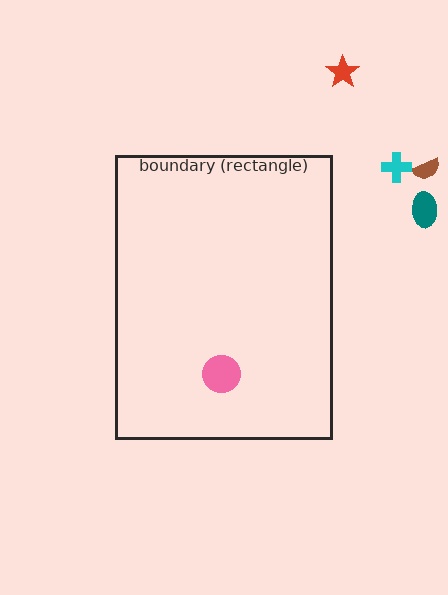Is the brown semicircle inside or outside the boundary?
Outside.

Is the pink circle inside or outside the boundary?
Inside.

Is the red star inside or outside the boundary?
Outside.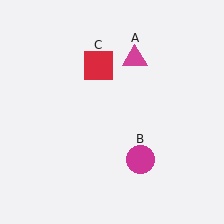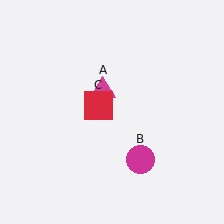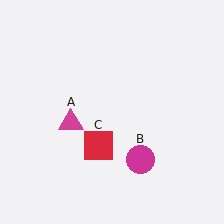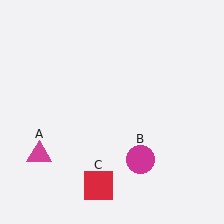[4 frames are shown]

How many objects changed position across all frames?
2 objects changed position: magenta triangle (object A), red square (object C).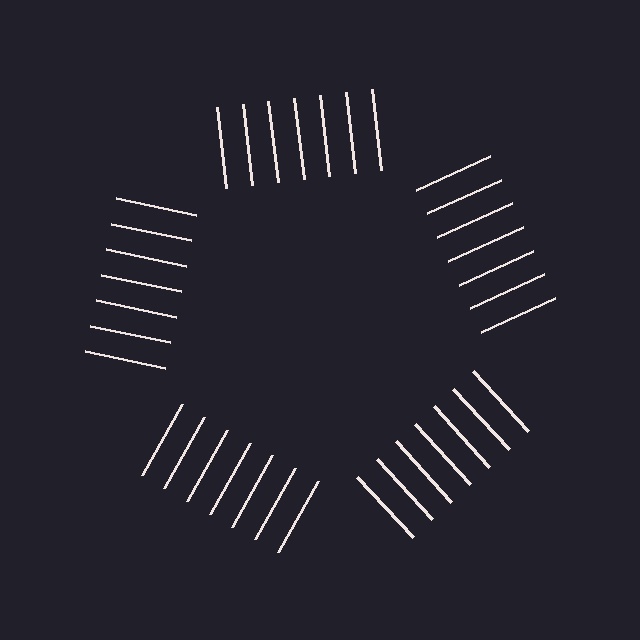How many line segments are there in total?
35 — 7 along each of the 5 edges.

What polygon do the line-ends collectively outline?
An illusory pentagon — the line segments terminate on its edges but no continuous stroke is drawn.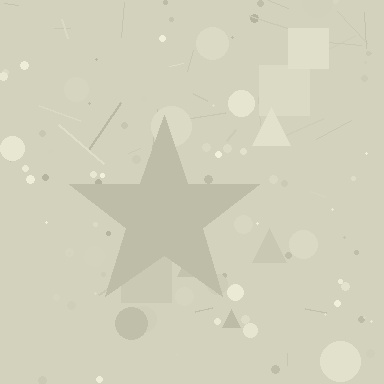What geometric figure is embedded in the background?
A star is embedded in the background.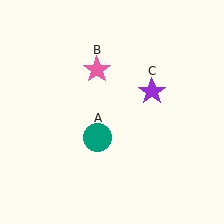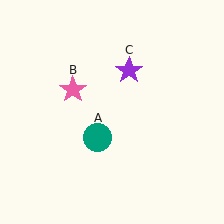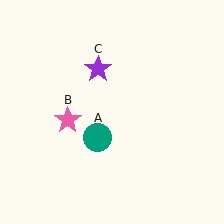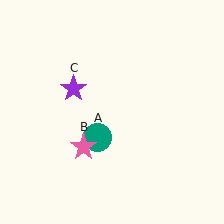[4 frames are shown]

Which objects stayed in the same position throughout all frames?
Teal circle (object A) remained stationary.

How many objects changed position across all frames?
2 objects changed position: pink star (object B), purple star (object C).